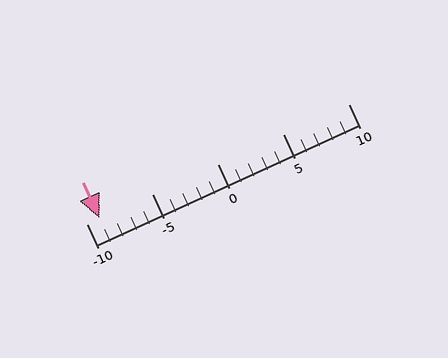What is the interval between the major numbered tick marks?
The major tick marks are spaced 5 units apart.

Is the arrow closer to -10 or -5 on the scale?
The arrow is closer to -10.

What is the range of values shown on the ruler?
The ruler shows values from -10 to 10.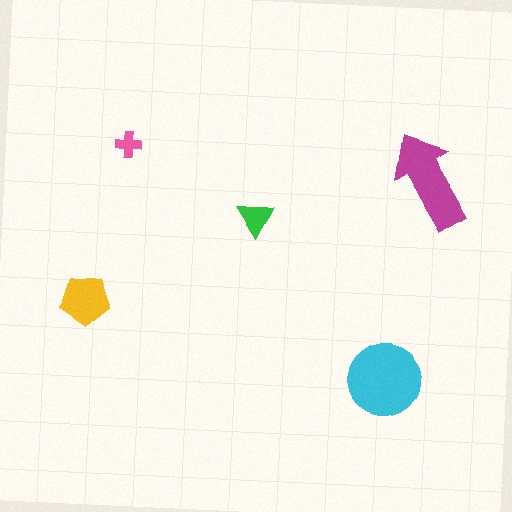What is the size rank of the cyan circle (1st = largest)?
1st.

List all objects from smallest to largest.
The pink cross, the green triangle, the yellow pentagon, the magenta arrow, the cyan circle.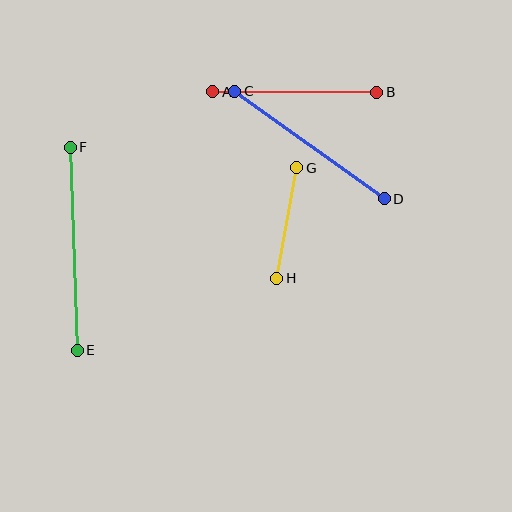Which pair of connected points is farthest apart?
Points E and F are farthest apart.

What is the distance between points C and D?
The distance is approximately 184 pixels.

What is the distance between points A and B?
The distance is approximately 164 pixels.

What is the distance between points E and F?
The distance is approximately 203 pixels.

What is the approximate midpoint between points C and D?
The midpoint is at approximately (309, 145) pixels.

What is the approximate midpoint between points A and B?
The midpoint is at approximately (295, 92) pixels.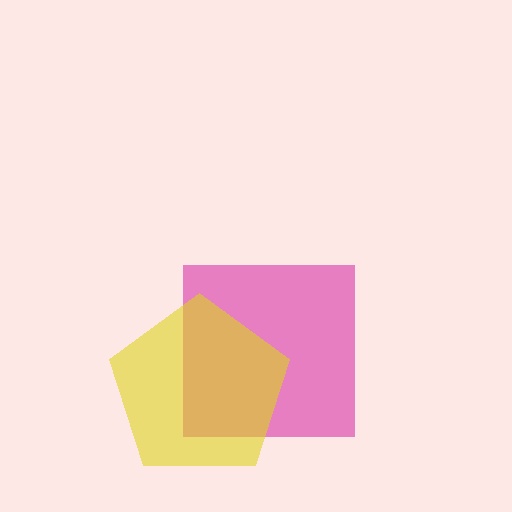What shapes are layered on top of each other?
The layered shapes are: a magenta square, a yellow pentagon.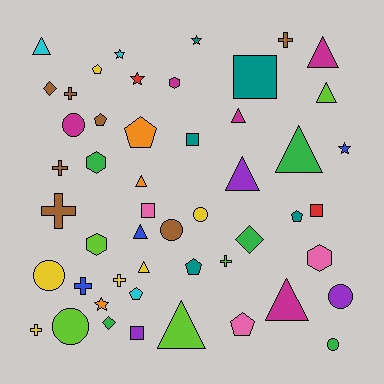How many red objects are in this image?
There are 2 red objects.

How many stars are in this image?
There are 5 stars.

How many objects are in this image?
There are 50 objects.